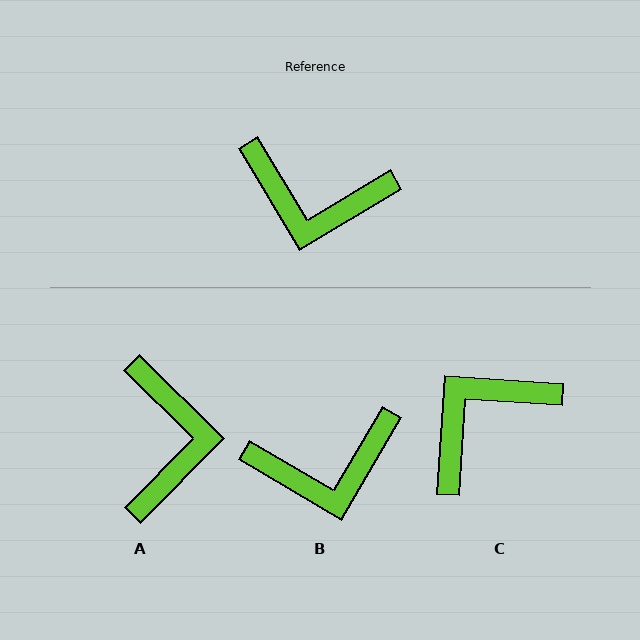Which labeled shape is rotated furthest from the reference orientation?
C, about 125 degrees away.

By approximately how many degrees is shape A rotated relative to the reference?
Approximately 105 degrees counter-clockwise.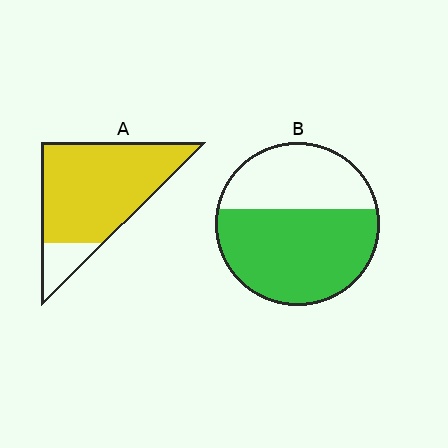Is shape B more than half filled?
Yes.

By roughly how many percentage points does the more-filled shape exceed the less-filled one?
By roughly 25 percentage points (A over B).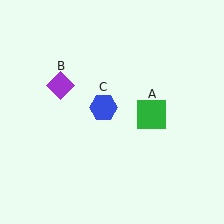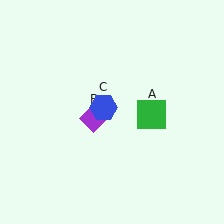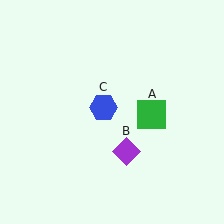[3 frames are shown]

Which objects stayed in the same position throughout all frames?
Green square (object A) and blue hexagon (object C) remained stationary.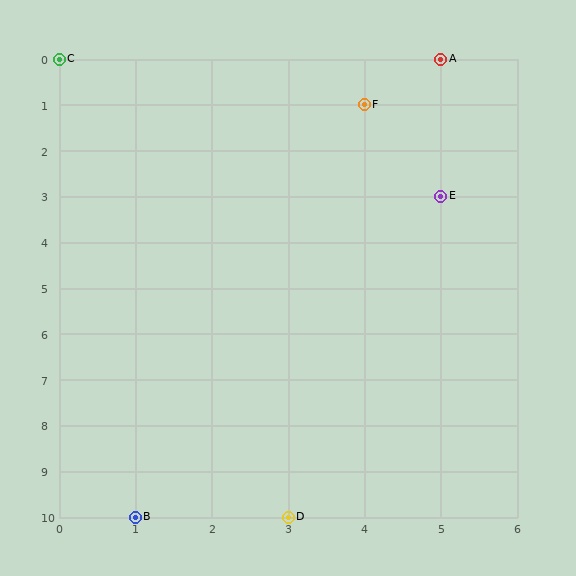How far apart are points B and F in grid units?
Points B and F are 3 columns and 9 rows apart (about 9.5 grid units diagonally).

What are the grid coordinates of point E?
Point E is at grid coordinates (5, 3).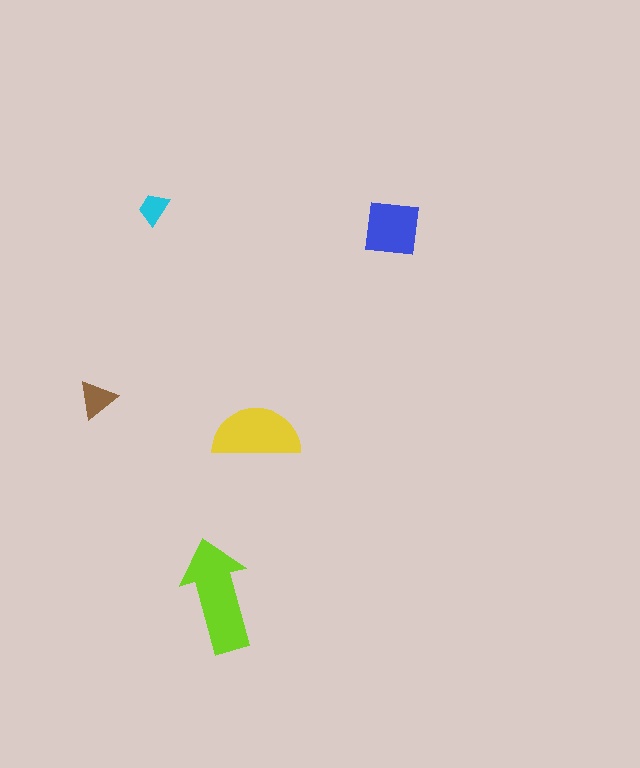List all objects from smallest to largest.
The cyan trapezoid, the brown triangle, the blue square, the yellow semicircle, the lime arrow.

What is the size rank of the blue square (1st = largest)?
3rd.